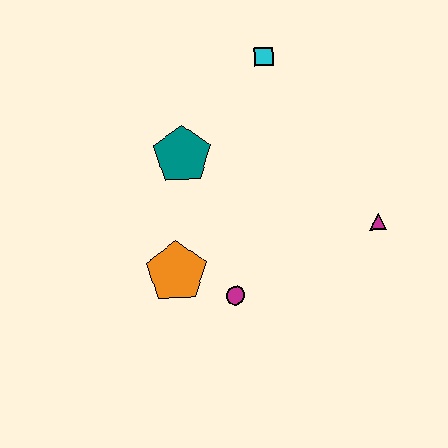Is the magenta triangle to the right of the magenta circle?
Yes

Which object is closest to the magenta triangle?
The magenta circle is closest to the magenta triangle.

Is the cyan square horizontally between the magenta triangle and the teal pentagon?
Yes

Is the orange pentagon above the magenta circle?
Yes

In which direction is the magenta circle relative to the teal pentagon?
The magenta circle is below the teal pentagon.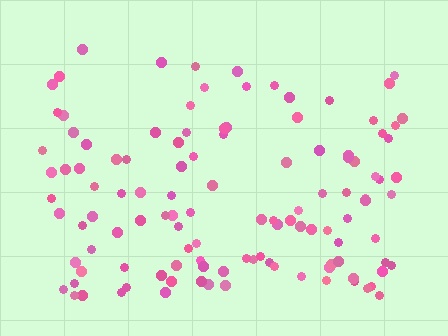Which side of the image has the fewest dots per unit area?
The top.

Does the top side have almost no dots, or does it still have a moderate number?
Still a moderate number, just noticeably fewer than the bottom.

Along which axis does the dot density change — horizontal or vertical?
Vertical.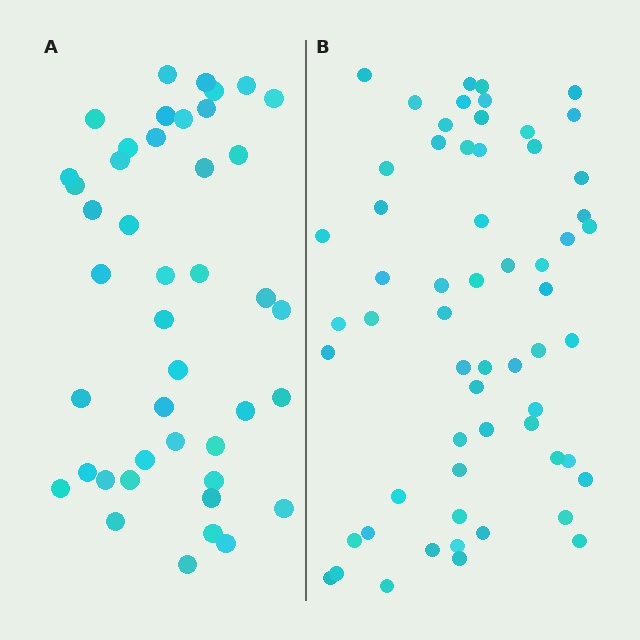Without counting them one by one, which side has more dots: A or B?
Region B (the right region) has more dots.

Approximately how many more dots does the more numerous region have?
Region B has approximately 15 more dots than region A.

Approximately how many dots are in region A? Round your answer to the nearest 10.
About 40 dots. (The exact count is 43, which rounds to 40.)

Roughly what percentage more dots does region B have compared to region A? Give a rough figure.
About 40% more.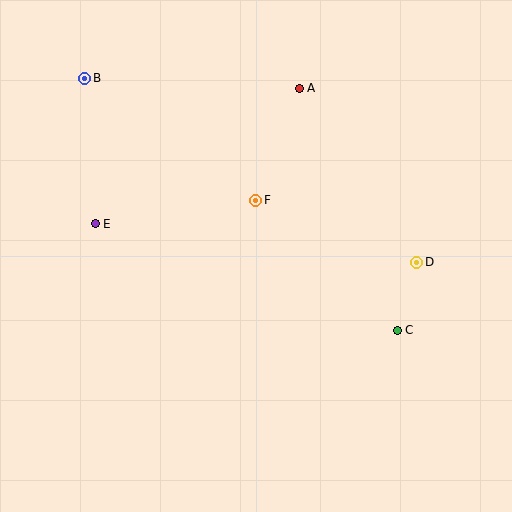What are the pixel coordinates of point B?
Point B is at (85, 78).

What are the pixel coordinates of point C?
Point C is at (397, 330).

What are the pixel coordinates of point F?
Point F is at (256, 200).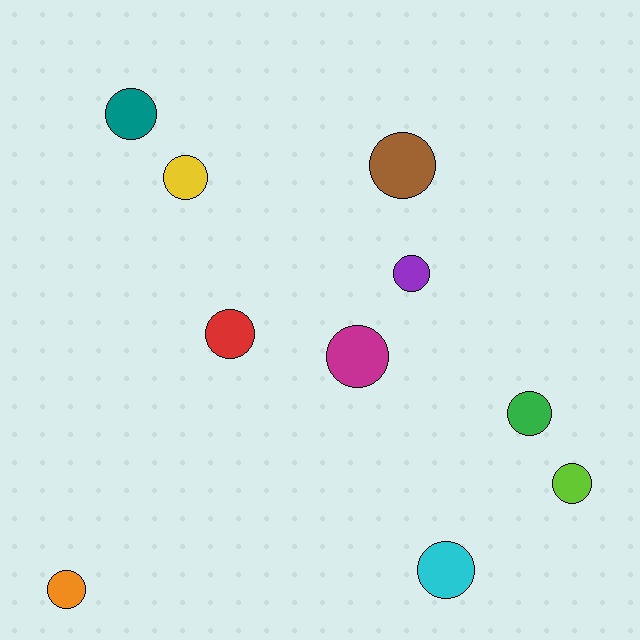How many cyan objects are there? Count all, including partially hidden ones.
There is 1 cyan object.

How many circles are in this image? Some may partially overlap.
There are 10 circles.